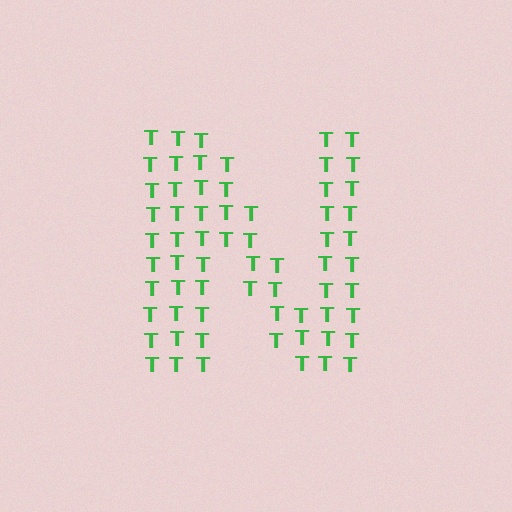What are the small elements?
The small elements are letter T's.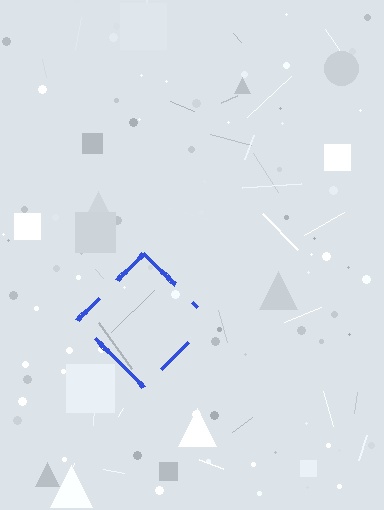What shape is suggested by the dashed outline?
The dashed outline suggests a diamond.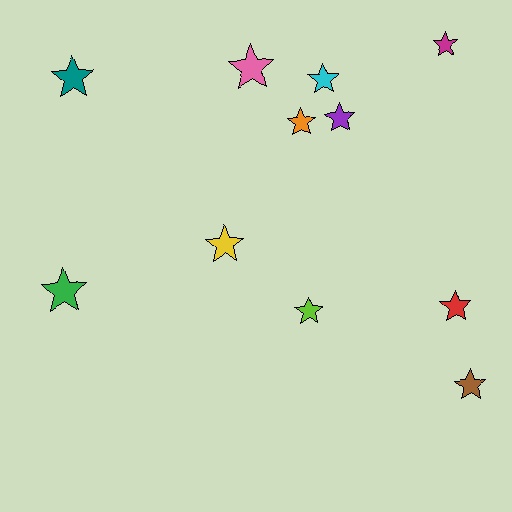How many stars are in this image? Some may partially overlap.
There are 11 stars.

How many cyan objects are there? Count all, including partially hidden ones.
There is 1 cyan object.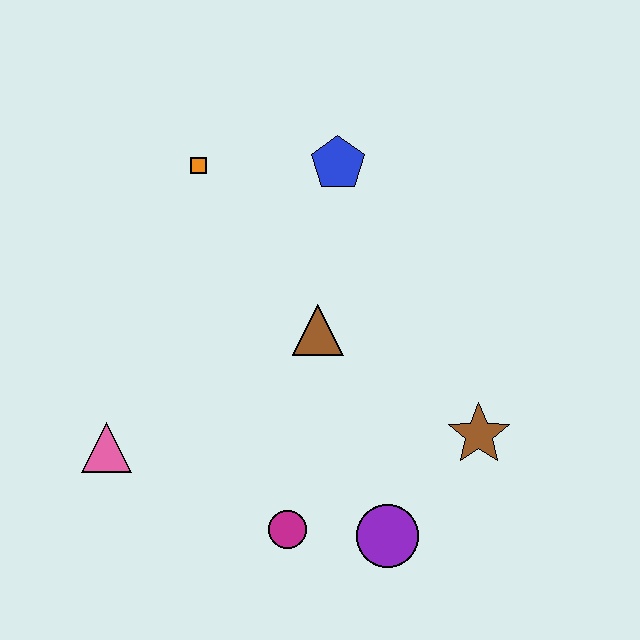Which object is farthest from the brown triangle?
The pink triangle is farthest from the brown triangle.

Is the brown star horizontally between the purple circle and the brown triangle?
No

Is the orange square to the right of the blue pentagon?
No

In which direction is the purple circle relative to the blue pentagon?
The purple circle is below the blue pentagon.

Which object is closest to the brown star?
The purple circle is closest to the brown star.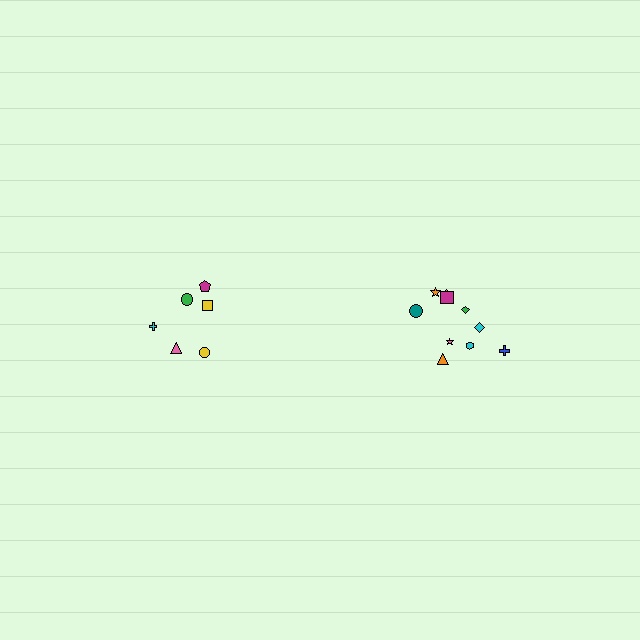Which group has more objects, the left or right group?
The right group.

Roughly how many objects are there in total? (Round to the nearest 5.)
Roughly 15 objects in total.